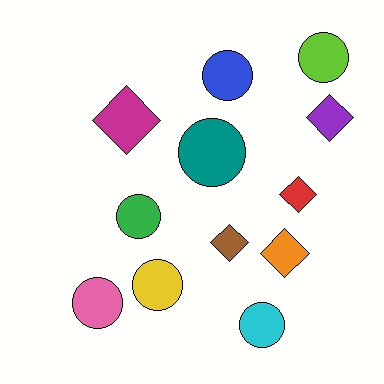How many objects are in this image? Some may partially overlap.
There are 12 objects.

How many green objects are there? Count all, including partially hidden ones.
There is 1 green object.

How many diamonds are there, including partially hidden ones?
There are 5 diamonds.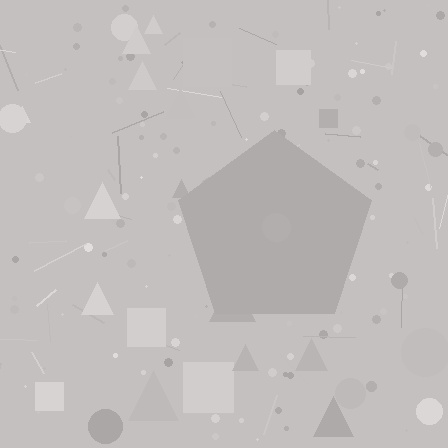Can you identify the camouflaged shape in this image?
The camouflaged shape is a pentagon.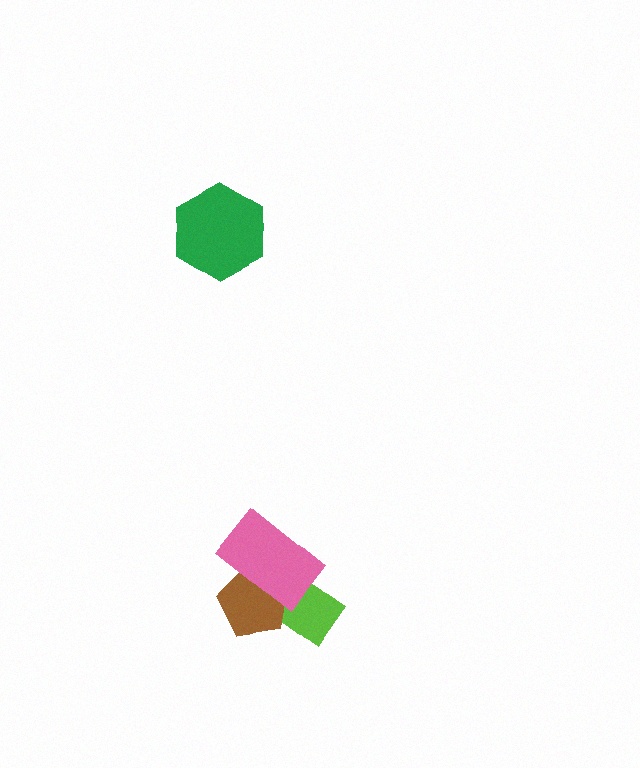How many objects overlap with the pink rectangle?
2 objects overlap with the pink rectangle.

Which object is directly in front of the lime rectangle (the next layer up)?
The brown pentagon is directly in front of the lime rectangle.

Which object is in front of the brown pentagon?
The pink rectangle is in front of the brown pentagon.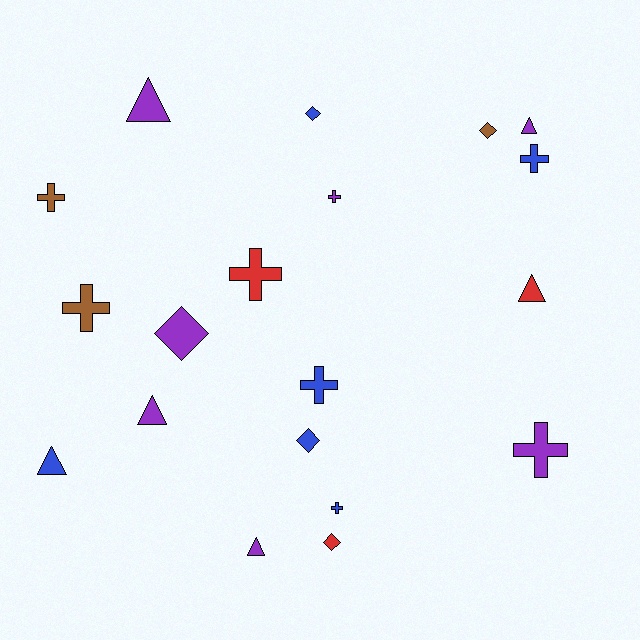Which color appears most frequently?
Purple, with 7 objects.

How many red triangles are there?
There is 1 red triangle.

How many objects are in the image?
There are 19 objects.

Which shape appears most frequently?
Cross, with 8 objects.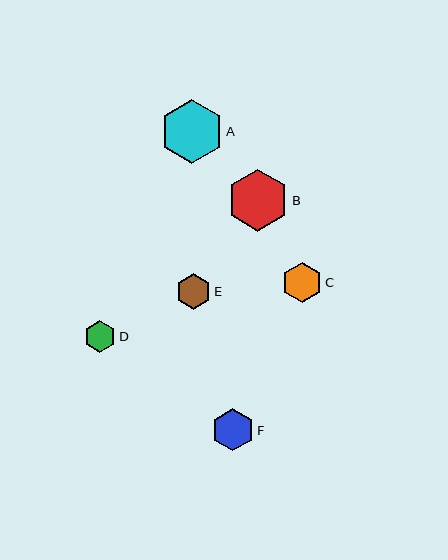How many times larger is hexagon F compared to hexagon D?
Hexagon F is approximately 1.3 times the size of hexagon D.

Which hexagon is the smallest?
Hexagon D is the smallest with a size of approximately 32 pixels.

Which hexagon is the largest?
Hexagon A is the largest with a size of approximately 63 pixels.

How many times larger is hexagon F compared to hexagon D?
Hexagon F is approximately 1.3 times the size of hexagon D.